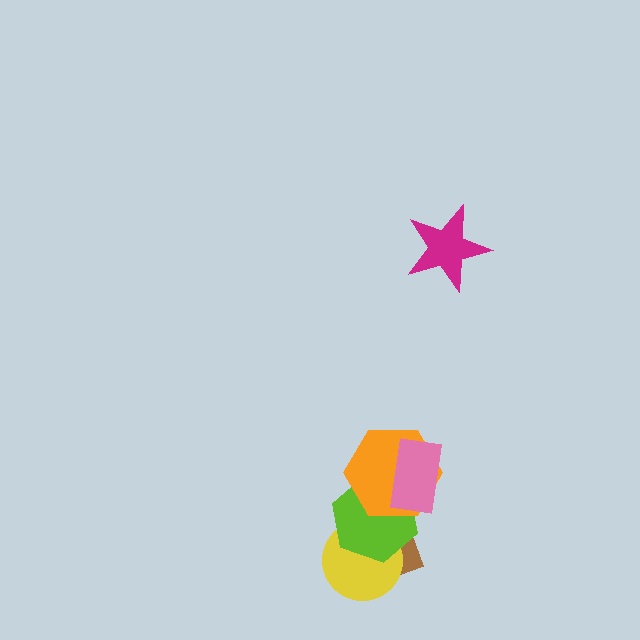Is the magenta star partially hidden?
No, no other shape covers it.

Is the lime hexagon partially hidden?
Yes, it is partially covered by another shape.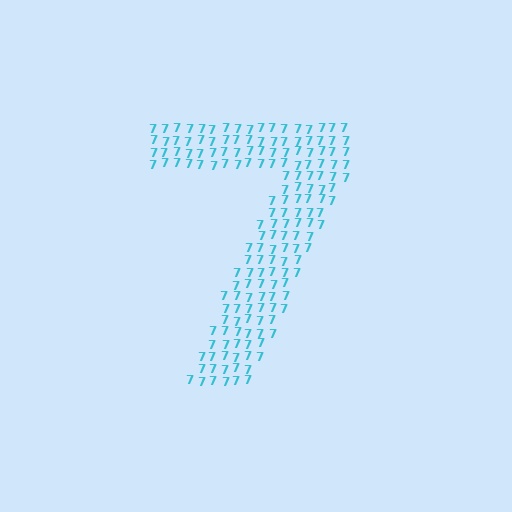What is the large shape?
The large shape is the digit 7.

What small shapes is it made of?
It is made of small digit 7's.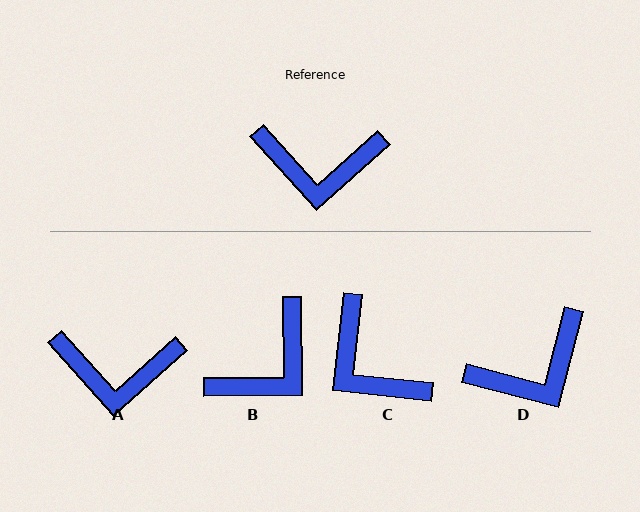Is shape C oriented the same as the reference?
No, it is off by about 48 degrees.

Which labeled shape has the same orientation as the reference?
A.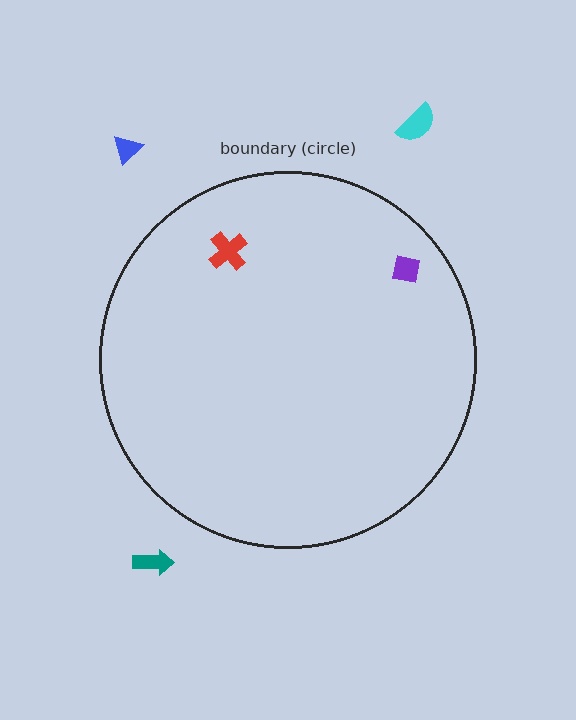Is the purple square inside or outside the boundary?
Inside.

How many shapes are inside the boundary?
2 inside, 3 outside.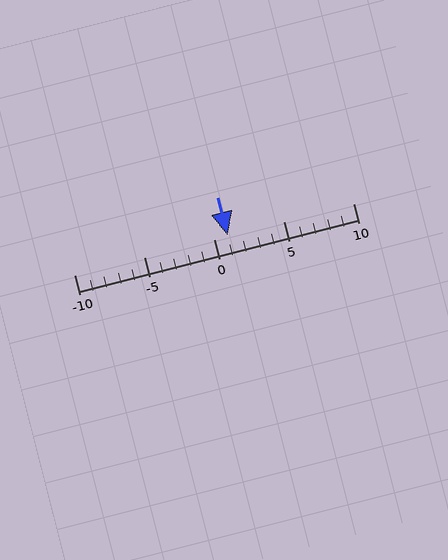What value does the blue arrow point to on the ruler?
The blue arrow points to approximately 1.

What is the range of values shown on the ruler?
The ruler shows values from -10 to 10.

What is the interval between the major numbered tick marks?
The major tick marks are spaced 5 units apart.